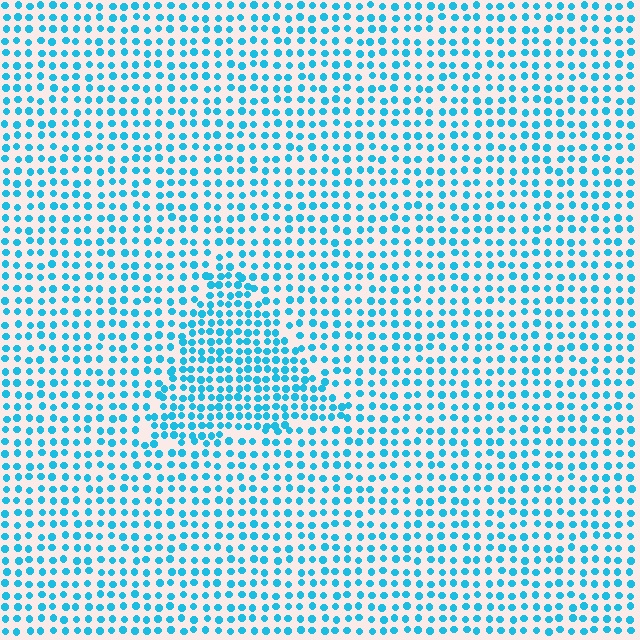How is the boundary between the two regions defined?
The boundary is defined by a change in element density (approximately 1.6x ratio). All elements are the same color, size, and shape.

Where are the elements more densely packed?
The elements are more densely packed inside the triangle boundary.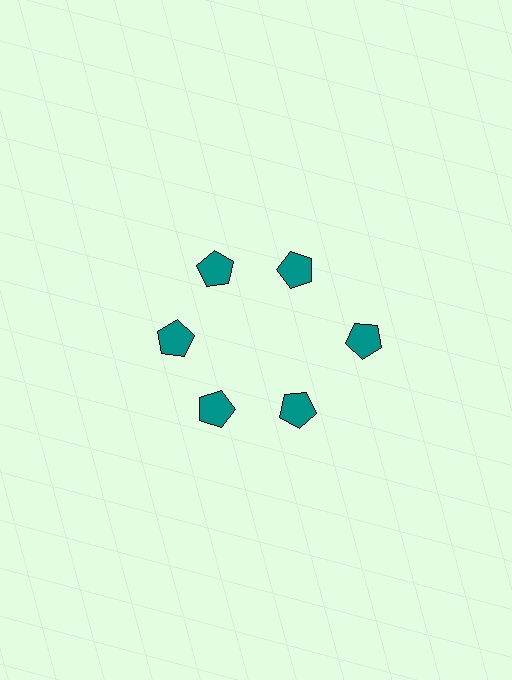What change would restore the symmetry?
The symmetry would be restored by moving it inward, back onto the ring so that all 6 pentagons sit at equal angles and equal distance from the center.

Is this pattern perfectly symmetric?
No. The 6 teal pentagons are arranged in a ring, but one element near the 3 o'clock position is pushed outward from the center, breaking the 6-fold rotational symmetry.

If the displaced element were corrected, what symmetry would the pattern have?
It would have 6-fold rotational symmetry — the pattern would map onto itself every 60 degrees.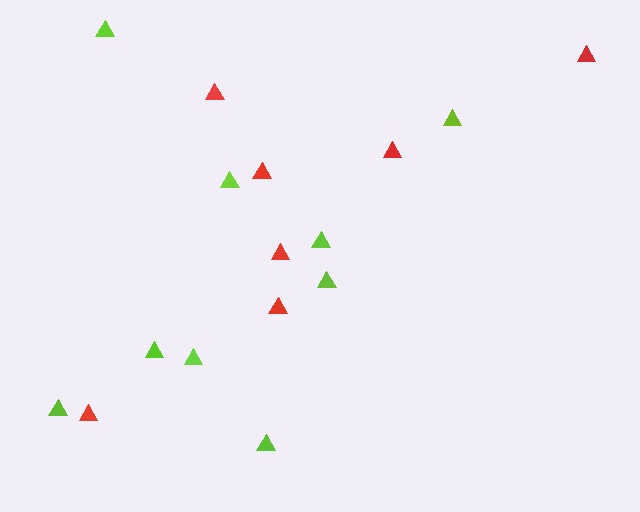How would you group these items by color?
There are 2 groups: one group of lime triangles (9) and one group of red triangles (7).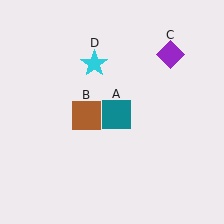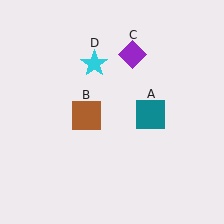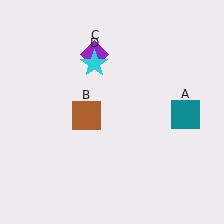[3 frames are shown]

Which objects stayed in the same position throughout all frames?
Brown square (object B) and cyan star (object D) remained stationary.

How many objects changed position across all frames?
2 objects changed position: teal square (object A), purple diamond (object C).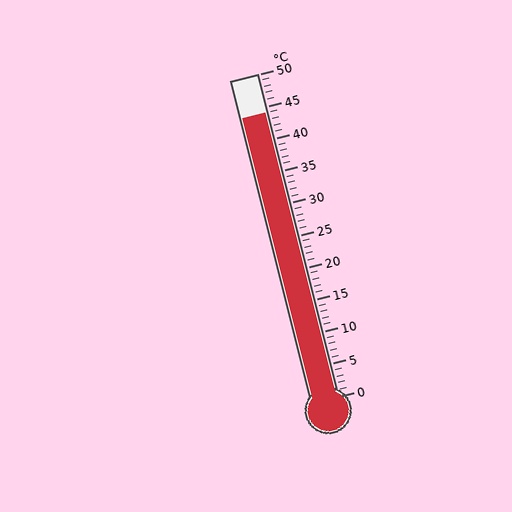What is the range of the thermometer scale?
The thermometer scale ranges from 0°C to 50°C.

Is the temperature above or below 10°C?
The temperature is above 10°C.